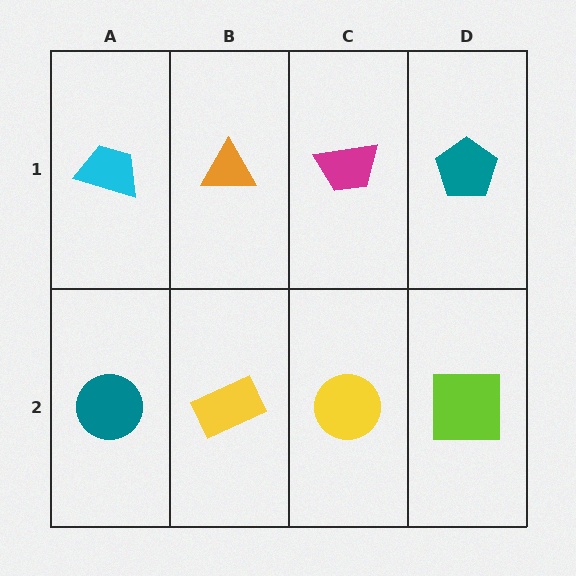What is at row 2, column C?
A yellow circle.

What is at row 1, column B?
An orange triangle.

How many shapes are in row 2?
4 shapes.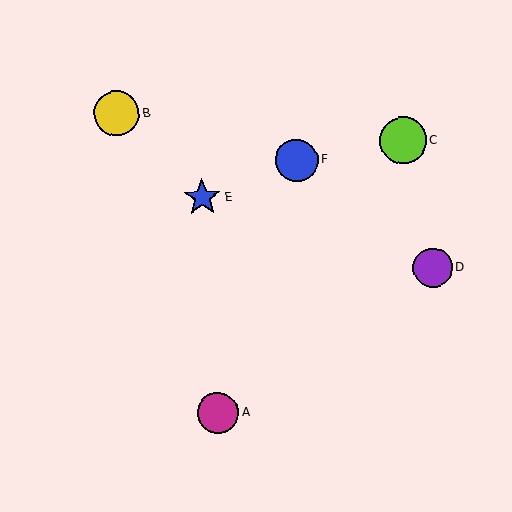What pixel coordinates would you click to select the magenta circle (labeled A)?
Click at (218, 413) to select the magenta circle A.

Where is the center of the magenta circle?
The center of the magenta circle is at (218, 413).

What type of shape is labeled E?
Shape E is a blue star.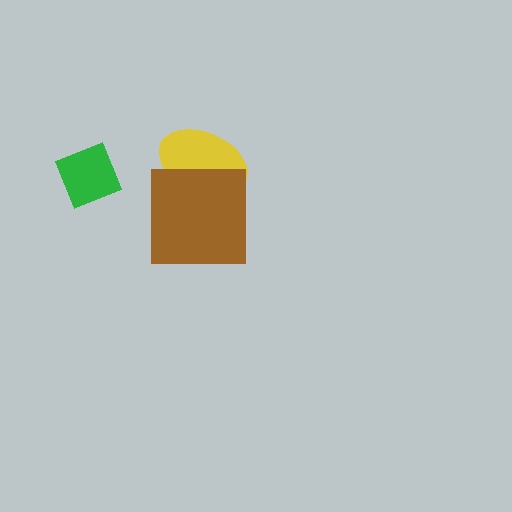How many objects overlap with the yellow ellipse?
1 object overlaps with the yellow ellipse.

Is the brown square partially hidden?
No, no other shape covers it.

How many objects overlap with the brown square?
1 object overlaps with the brown square.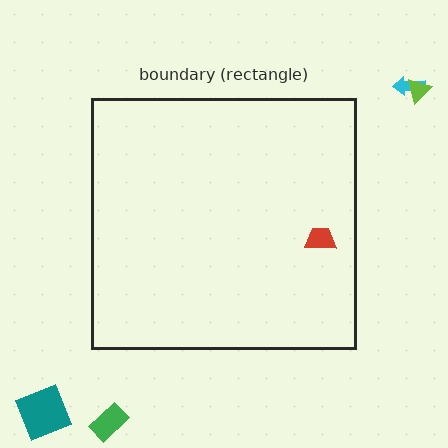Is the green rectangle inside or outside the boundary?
Outside.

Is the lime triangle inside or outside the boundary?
Outside.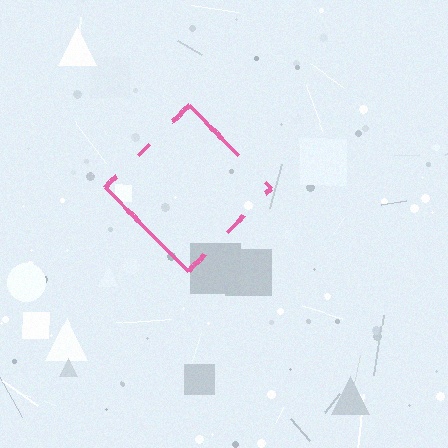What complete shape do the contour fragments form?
The contour fragments form a diamond.